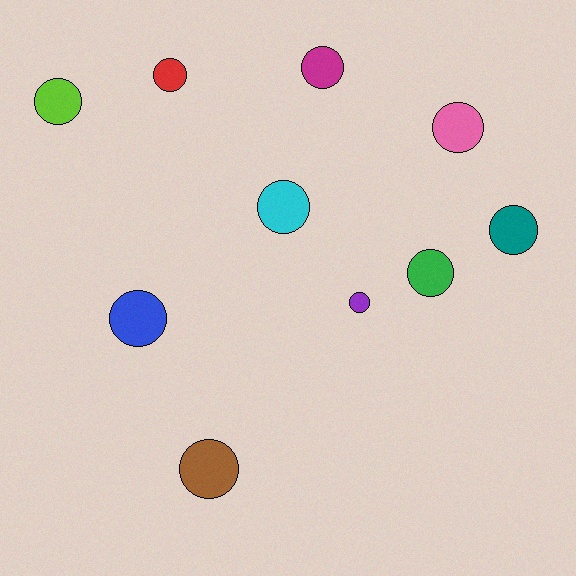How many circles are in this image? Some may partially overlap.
There are 10 circles.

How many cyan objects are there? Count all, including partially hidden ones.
There is 1 cyan object.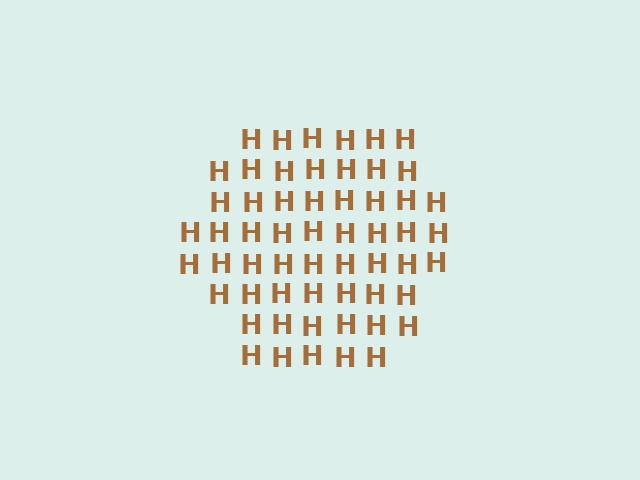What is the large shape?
The large shape is a hexagon.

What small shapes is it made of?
It is made of small letter H's.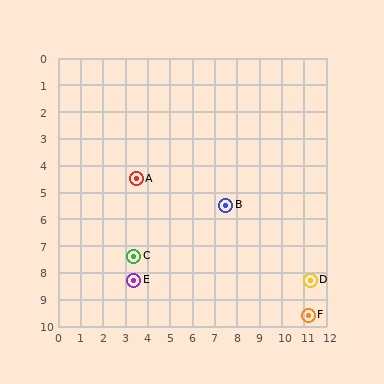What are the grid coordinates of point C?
Point C is at approximately (3.4, 7.4).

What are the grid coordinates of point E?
Point E is at approximately (3.4, 8.3).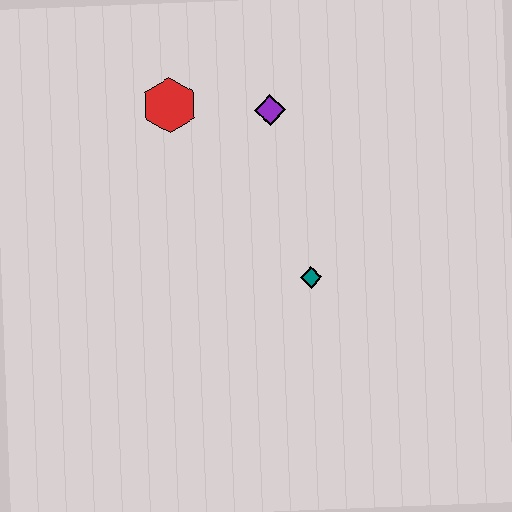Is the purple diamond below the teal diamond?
No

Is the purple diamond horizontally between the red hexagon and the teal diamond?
Yes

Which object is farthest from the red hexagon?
The teal diamond is farthest from the red hexagon.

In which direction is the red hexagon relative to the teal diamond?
The red hexagon is above the teal diamond.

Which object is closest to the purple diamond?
The red hexagon is closest to the purple diamond.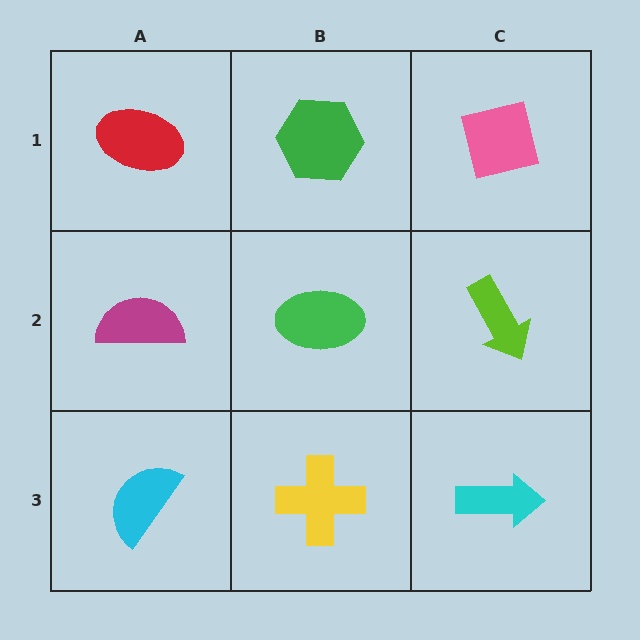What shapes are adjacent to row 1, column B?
A green ellipse (row 2, column B), a red ellipse (row 1, column A), a pink square (row 1, column C).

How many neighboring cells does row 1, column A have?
2.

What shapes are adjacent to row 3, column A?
A magenta semicircle (row 2, column A), a yellow cross (row 3, column B).